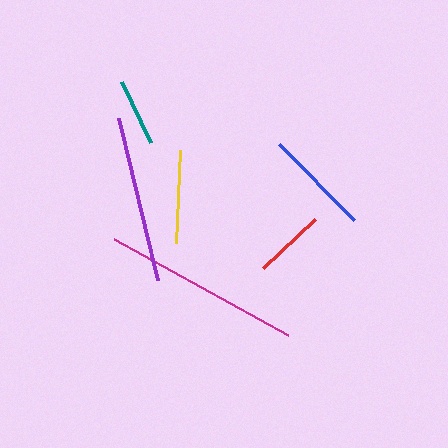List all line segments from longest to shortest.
From longest to shortest: magenta, purple, blue, yellow, red, teal.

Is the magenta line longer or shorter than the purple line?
The magenta line is longer than the purple line.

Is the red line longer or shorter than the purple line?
The purple line is longer than the red line.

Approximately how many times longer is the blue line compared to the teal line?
The blue line is approximately 1.6 times the length of the teal line.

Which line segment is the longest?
The magenta line is the longest at approximately 198 pixels.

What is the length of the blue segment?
The blue segment is approximately 106 pixels long.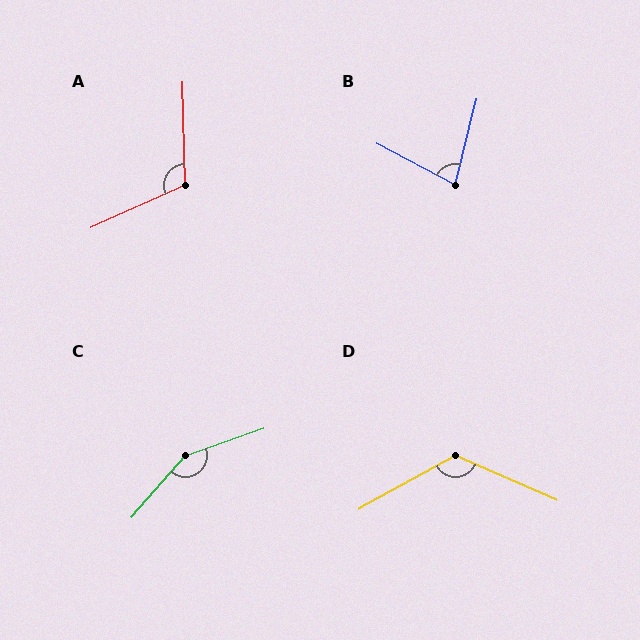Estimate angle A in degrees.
Approximately 112 degrees.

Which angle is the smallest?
B, at approximately 76 degrees.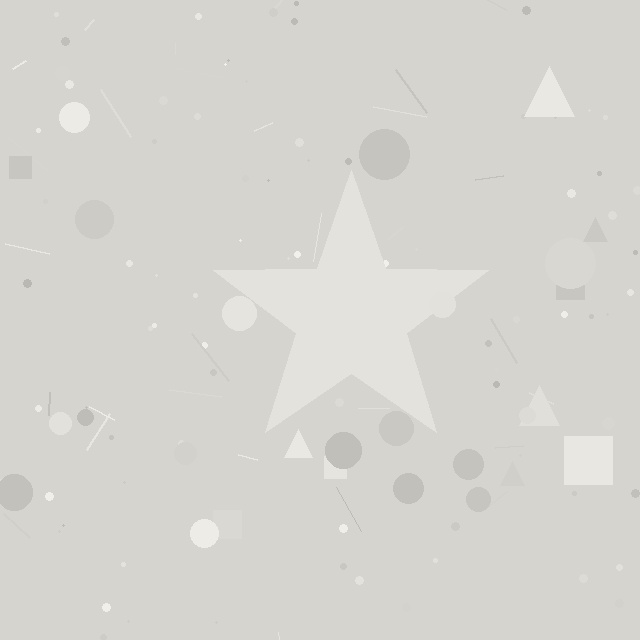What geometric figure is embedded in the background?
A star is embedded in the background.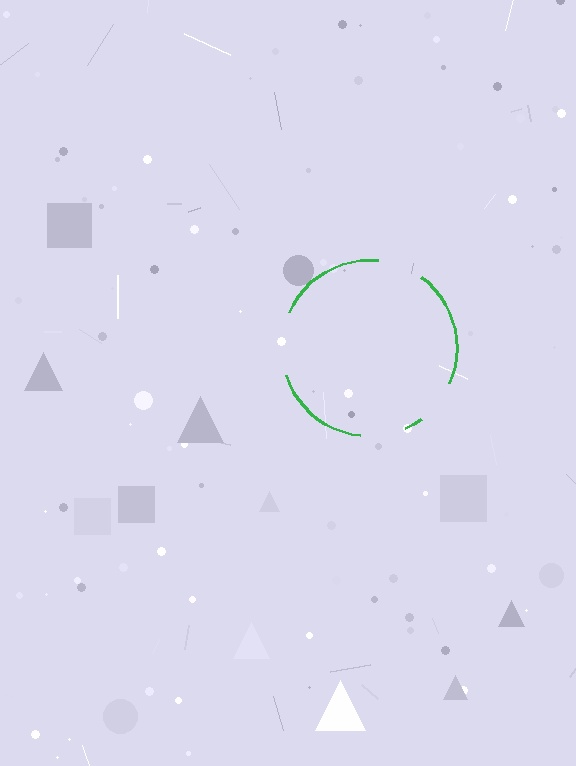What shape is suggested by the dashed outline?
The dashed outline suggests a circle.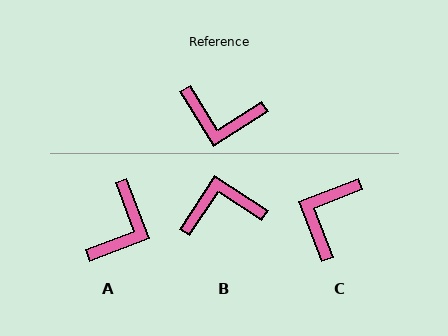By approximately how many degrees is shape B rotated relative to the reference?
Approximately 155 degrees clockwise.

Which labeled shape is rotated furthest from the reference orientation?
B, about 155 degrees away.